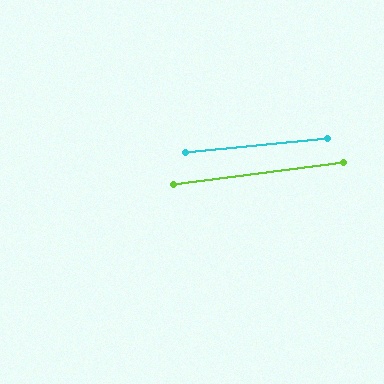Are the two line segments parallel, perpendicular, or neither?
Parallel — their directions differ by only 1.7°.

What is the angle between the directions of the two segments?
Approximately 2 degrees.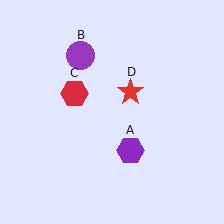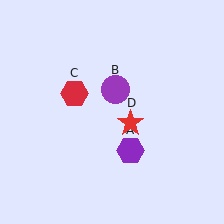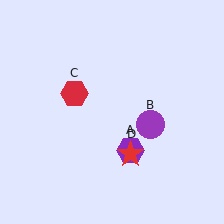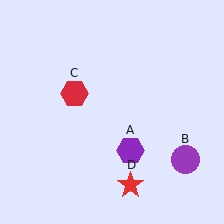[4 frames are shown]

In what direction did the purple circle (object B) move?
The purple circle (object B) moved down and to the right.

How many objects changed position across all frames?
2 objects changed position: purple circle (object B), red star (object D).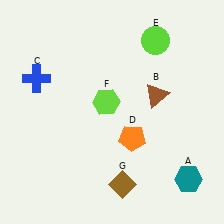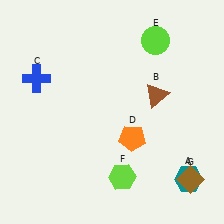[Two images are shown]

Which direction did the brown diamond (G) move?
The brown diamond (G) moved right.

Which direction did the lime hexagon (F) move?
The lime hexagon (F) moved down.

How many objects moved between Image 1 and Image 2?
2 objects moved between the two images.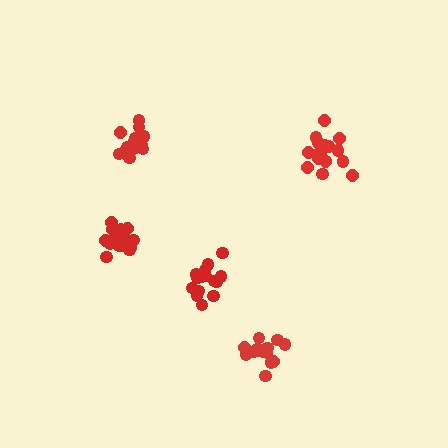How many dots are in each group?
Group 1: 16 dots, Group 2: 19 dots, Group 3: 18 dots, Group 4: 19 dots, Group 5: 16 dots (88 total).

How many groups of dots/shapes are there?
There are 5 groups.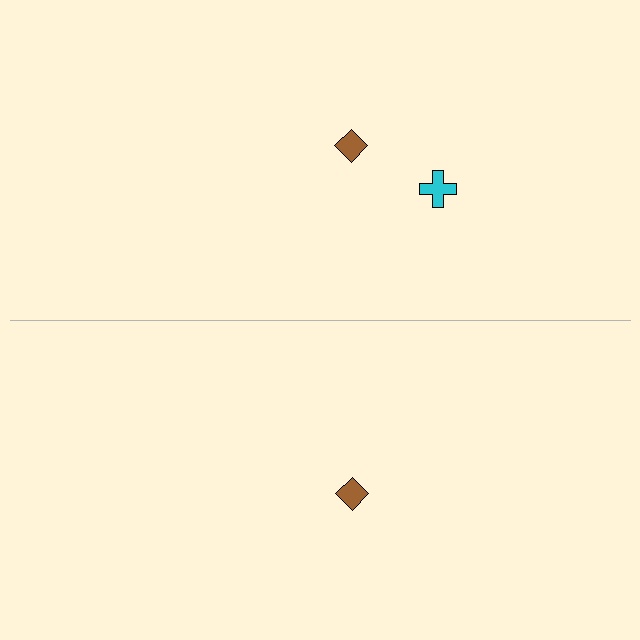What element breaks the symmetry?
A cyan cross is missing from the bottom side.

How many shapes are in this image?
There are 3 shapes in this image.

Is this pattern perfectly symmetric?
No, the pattern is not perfectly symmetric. A cyan cross is missing from the bottom side.